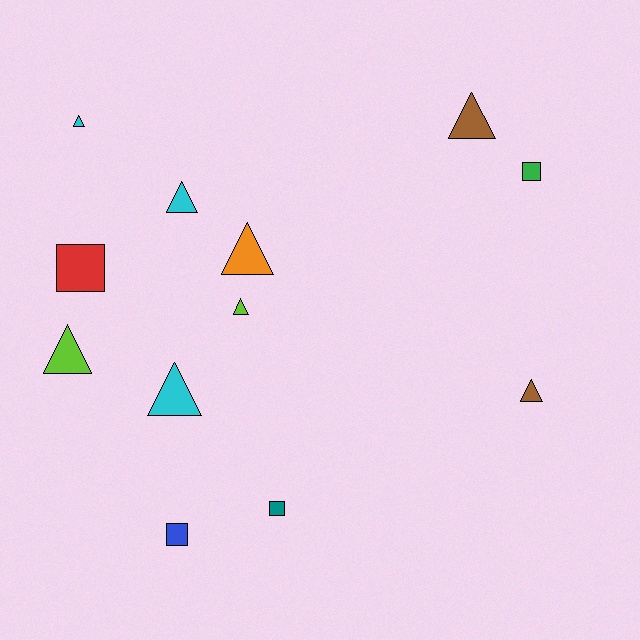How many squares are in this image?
There are 4 squares.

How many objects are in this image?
There are 12 objects.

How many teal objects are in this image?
There is 1 teal object.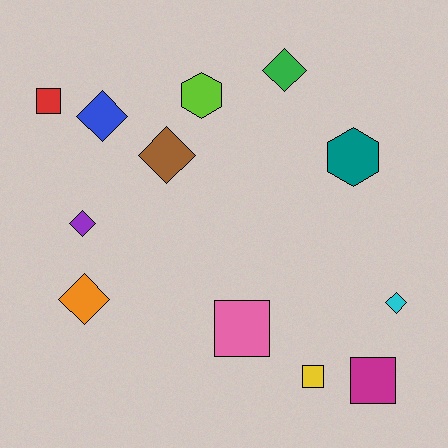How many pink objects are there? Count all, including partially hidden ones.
There is 1 pink object.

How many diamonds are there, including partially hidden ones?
There are 6 diamonds.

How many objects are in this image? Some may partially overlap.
There are 12 objects.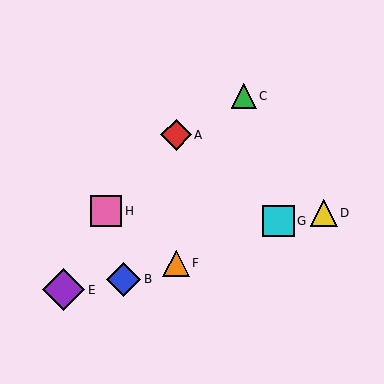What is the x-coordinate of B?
Object B is at x≈124.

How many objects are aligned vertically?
2 objects (A, F) are aligned vertically.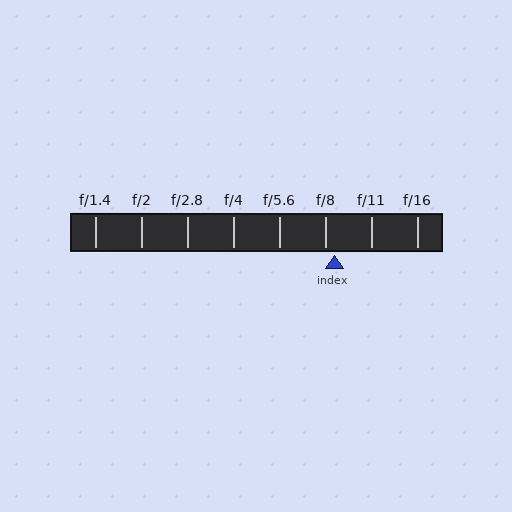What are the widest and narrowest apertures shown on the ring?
The widest aperture shown is f/1.4 and the narrowest is f/16.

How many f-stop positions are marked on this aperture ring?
There are 8 f-stop positions marked.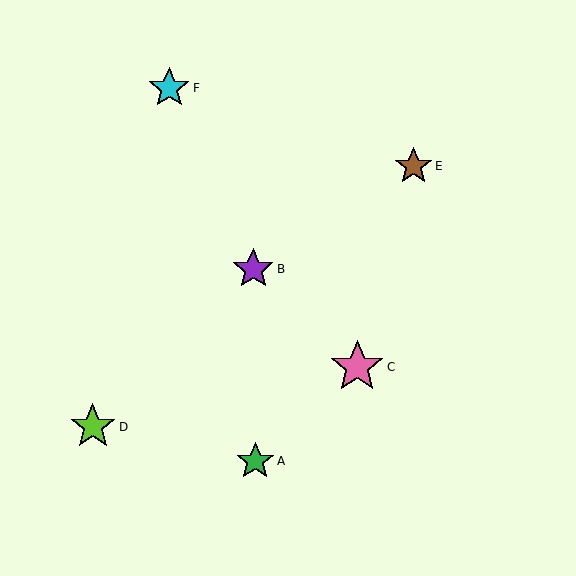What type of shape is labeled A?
Shape A is a green star.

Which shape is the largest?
The pink star (labeled C) is the largest.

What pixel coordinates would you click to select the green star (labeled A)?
Click at (255, 461) to select the green star A.